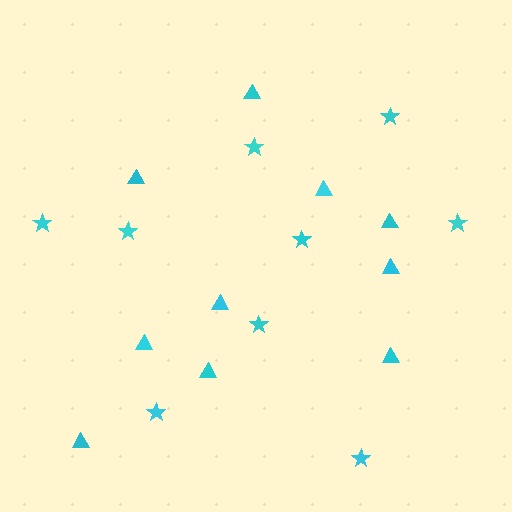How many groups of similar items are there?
There are 2 groups: one group of triangles (10) and one group of stars (9).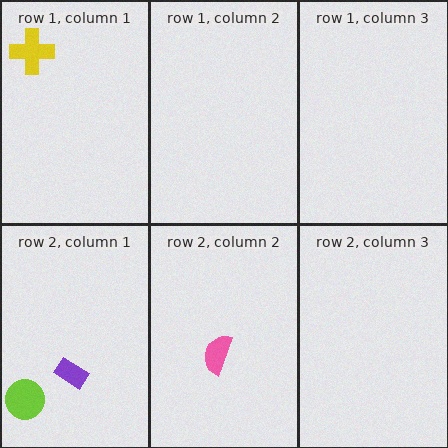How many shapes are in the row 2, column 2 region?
1.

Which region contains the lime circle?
The row 2, column 1 region.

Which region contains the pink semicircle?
The row 2, column 2 region.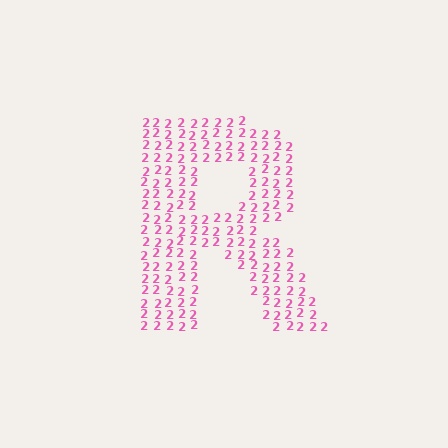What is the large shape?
The large shape is the letter R.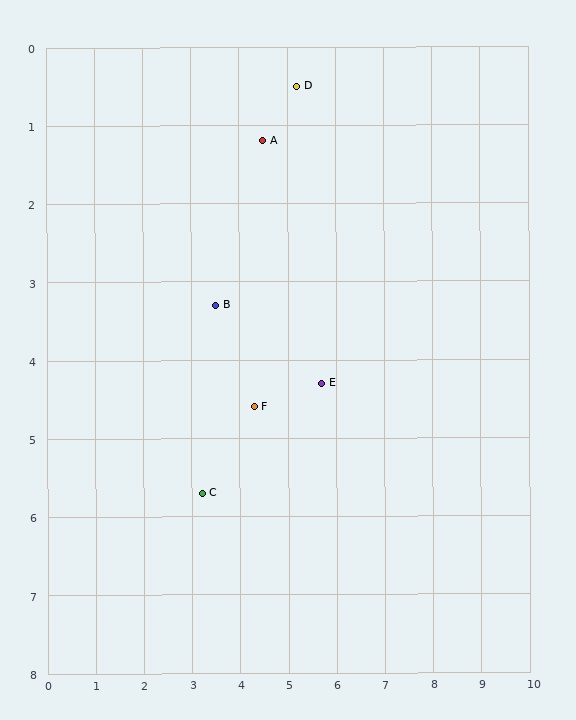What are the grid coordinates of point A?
Point A is at approximately (4.5, 1.2).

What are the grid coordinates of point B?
Point B is at approximately (3.5, 3.3).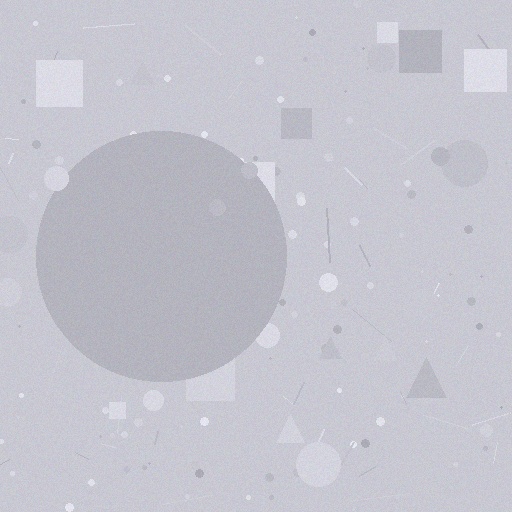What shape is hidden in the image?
A circle is hidden in the image.